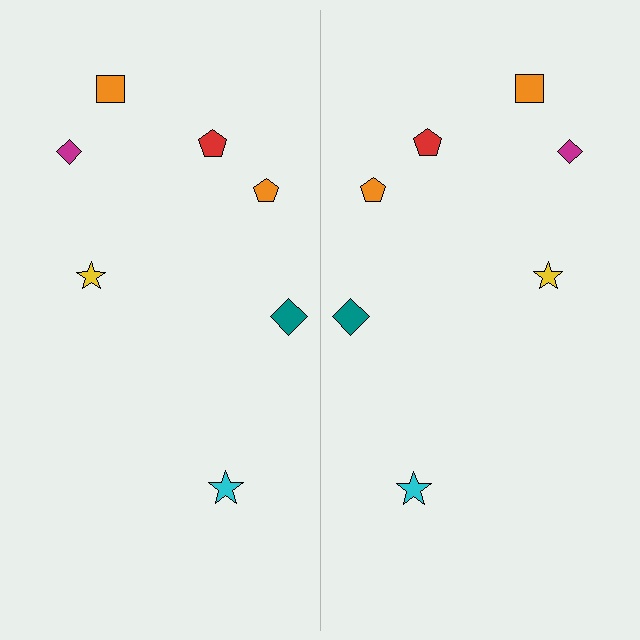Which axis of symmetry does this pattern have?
The pattern has a vertical axis of symmetry running through the center of the image.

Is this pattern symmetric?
Yes, this pattern has bilateral (reflection) symmetry.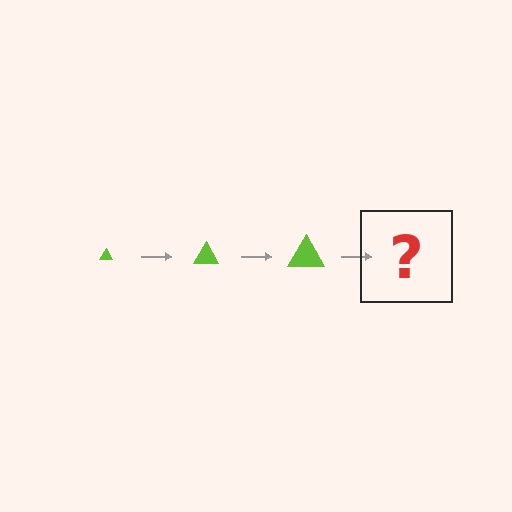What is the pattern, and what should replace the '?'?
The pattern is that the triangle gets progressively larger each step. The '?' should be a lime triangle, larger than the previous one.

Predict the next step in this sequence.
The next step is a lime triangle, larger than the previous one.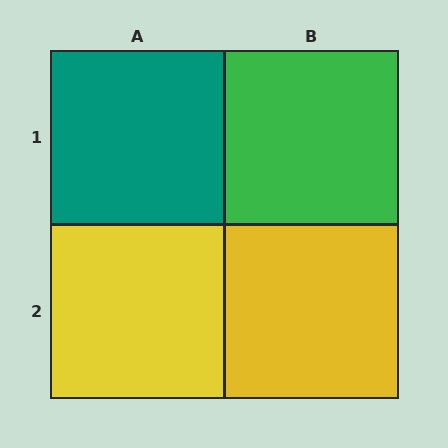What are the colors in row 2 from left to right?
Yellow, yellow.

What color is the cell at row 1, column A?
Teal.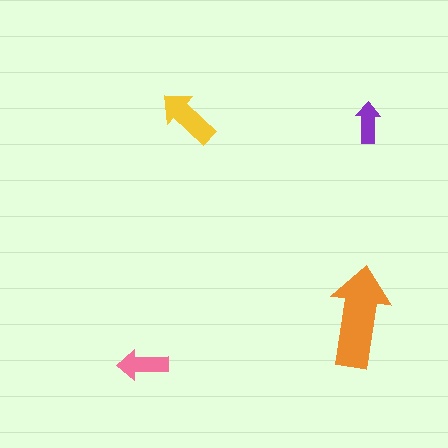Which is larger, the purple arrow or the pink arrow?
The pink one.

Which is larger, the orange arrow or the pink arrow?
The orange one.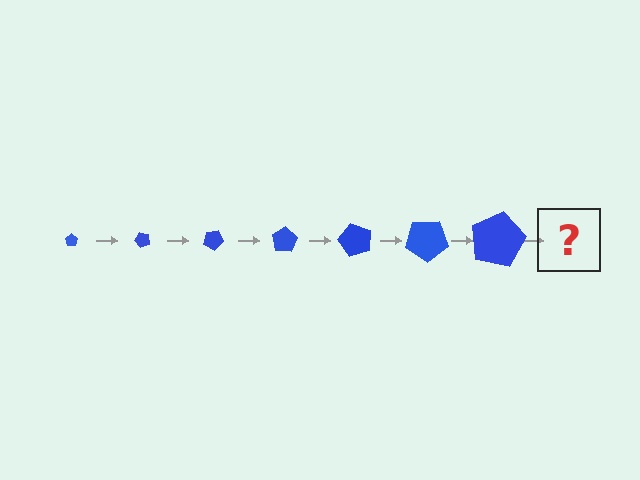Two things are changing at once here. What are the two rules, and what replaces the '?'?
The two rules are that the pentagon grows larger each step and it rotates 50 degrees each step. The '?' should be a pentagon, larger than the previous one and rotated 350 degrees from the start.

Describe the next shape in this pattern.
It should be a pentagon, larger than the previous one and rotated 350 degrees from the start.